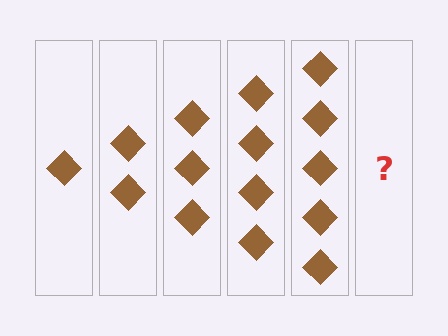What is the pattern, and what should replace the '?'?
The pattern is that each step adds one more diamond. The '?' should be 6 diamonds.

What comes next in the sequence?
The next element should be 6 diamonds.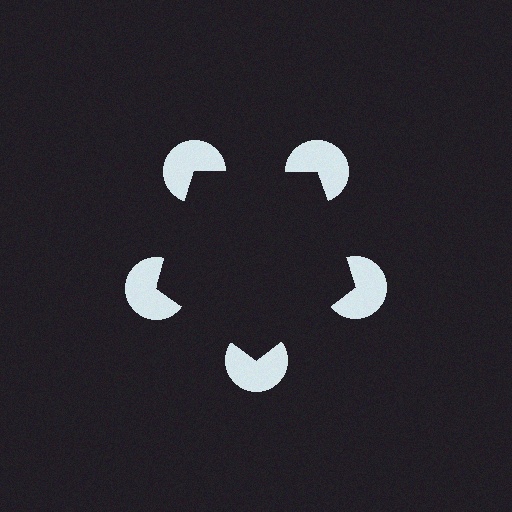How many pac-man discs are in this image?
There are 5 — one at each vertex of the illusory pentagon.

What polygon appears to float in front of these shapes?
An illusory pentagon — its edges are inferred from the aligned wedge cuts in the pac-man discs, not physically drawn.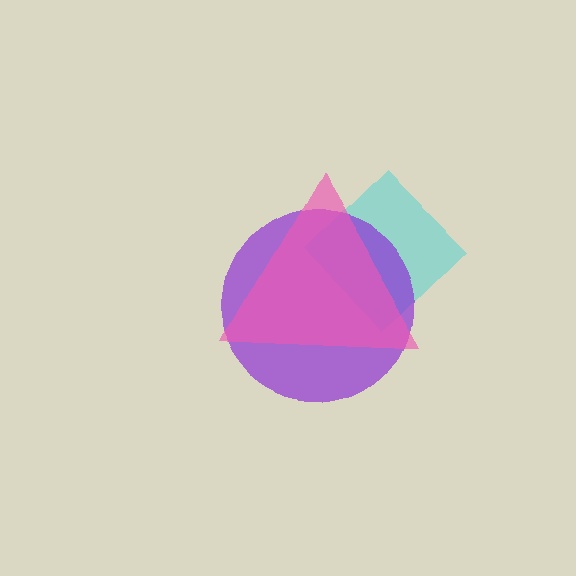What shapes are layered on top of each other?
The layered shapes are: a cyan diamond, a purple circle, a pink triangle.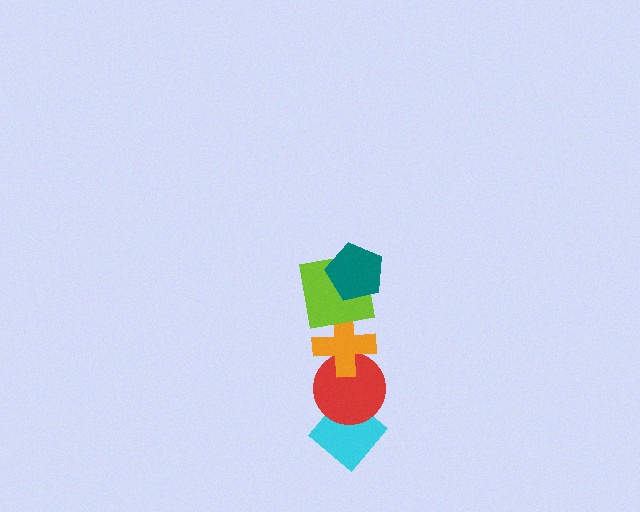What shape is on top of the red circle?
The orange cross is on top of the red circle.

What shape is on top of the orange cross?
The lime square is on top of the orange cross.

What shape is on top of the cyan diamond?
The red circle is on top of the cyan diamond.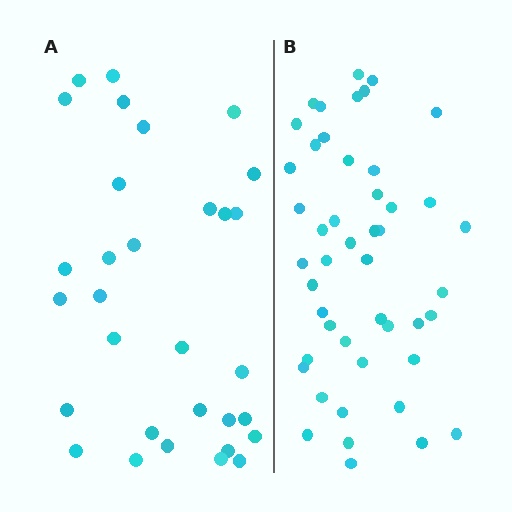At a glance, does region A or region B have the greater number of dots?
Region B (the right region) has more dots.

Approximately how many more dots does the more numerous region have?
Region B has approximately 15 more dots than region A.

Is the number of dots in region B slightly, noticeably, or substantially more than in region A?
Region B has substantially more. The ratio is roughly 1.5 to 1.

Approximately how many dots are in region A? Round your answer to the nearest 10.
About 30 dots. (The exact count is 31, which rounds to 30.)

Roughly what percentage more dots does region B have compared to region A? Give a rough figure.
About 50% more.